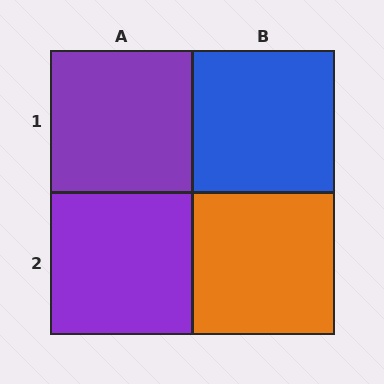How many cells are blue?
1 cell is blue.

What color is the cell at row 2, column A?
Purple.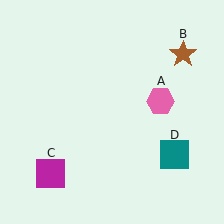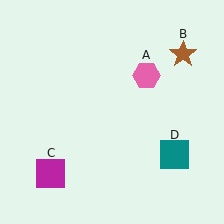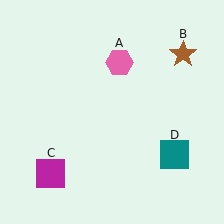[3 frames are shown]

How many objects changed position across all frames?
1 object changed position: pink hexagon (object A).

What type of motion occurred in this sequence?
The pink hexagon (object A) rotated counterclockwise around the center of the scene.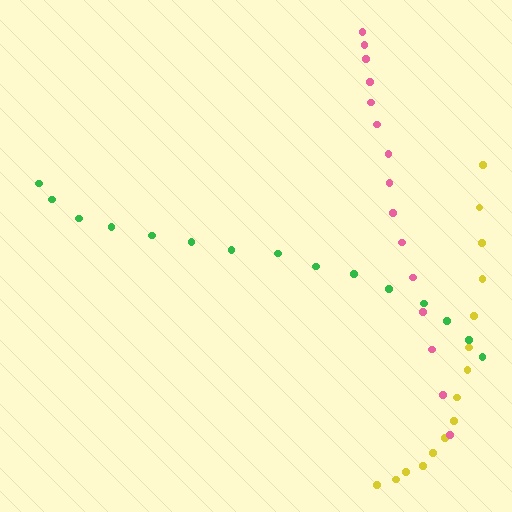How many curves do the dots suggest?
There are 3 distinct paths.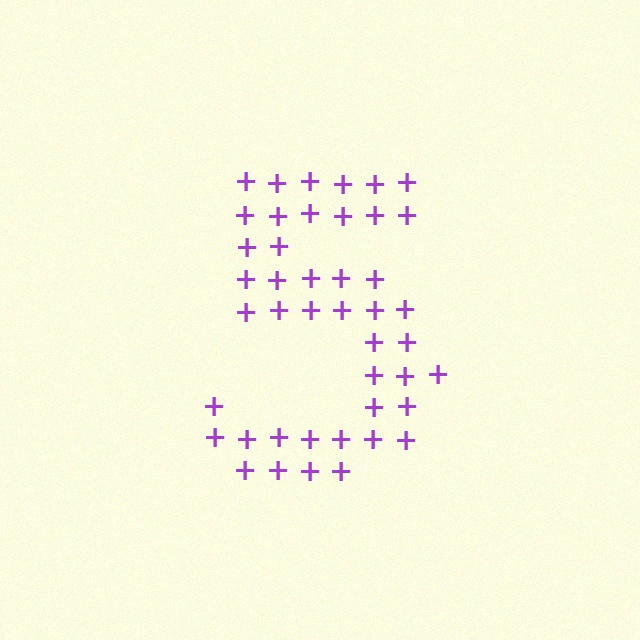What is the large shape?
The large shape is the digit 5.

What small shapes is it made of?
It is made of small plus signs.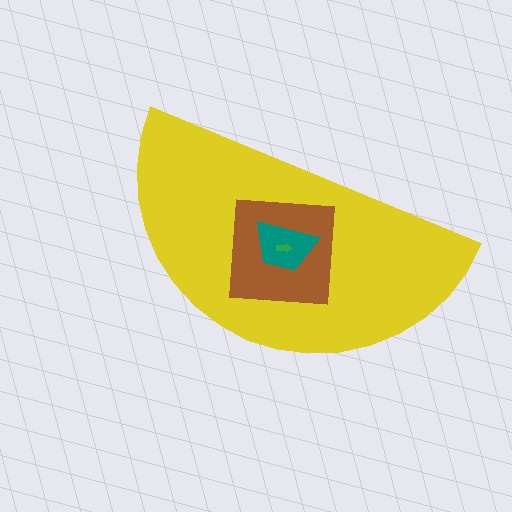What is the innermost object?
The green arrow.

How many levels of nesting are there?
4.